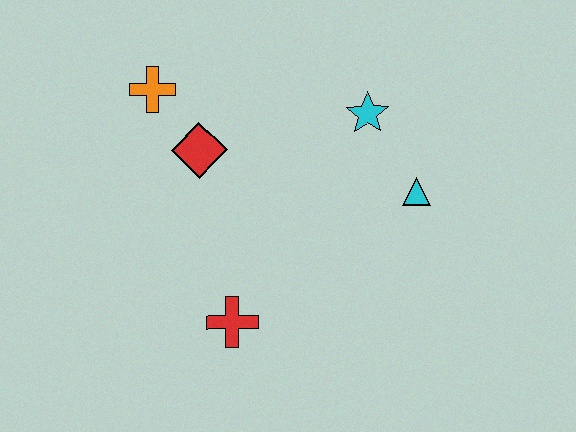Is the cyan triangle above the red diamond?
No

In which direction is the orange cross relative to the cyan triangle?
The orange cross is to the left of the cyan triangle.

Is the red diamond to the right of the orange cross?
Yes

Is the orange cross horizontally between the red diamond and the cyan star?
No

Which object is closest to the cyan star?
The cyan triangle is closest to the cyan star.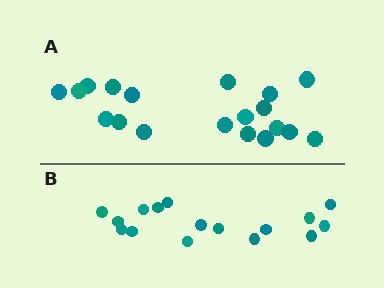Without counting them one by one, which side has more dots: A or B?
Region A (the top region) has more dots.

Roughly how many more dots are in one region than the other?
Region A has just a few more — roughly 2 or 3 more dots than region B.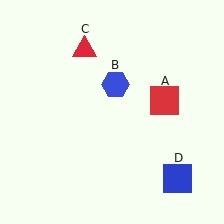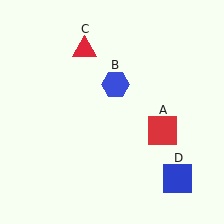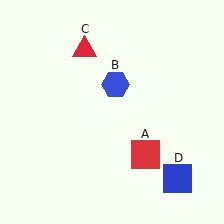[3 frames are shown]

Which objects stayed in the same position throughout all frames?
Blue hexagon (object B) and red triangle (object C) and blue square (object D) remained stationary.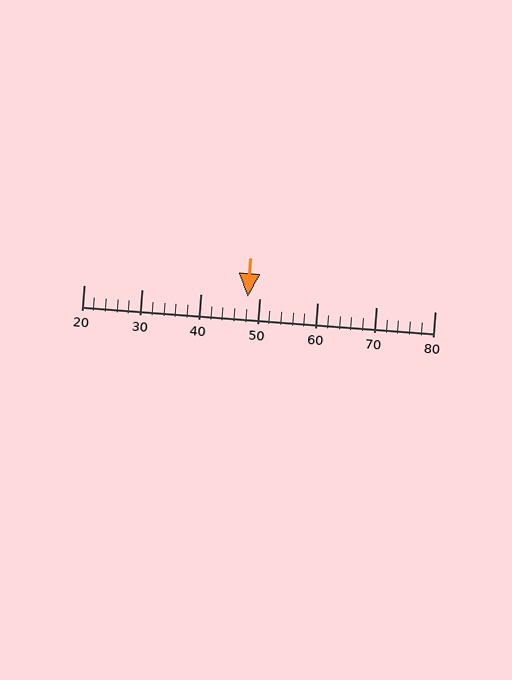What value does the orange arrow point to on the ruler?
The orange arrow points to approximately 48.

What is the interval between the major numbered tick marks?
The major tick marks are spaced 10 units apart.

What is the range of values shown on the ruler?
The ruler shows values from 20 to 80.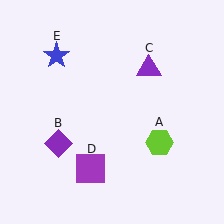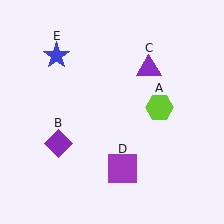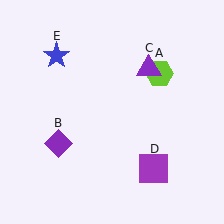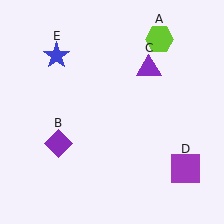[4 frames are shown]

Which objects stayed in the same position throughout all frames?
Purple diamond (object B) and purple triangle (object C) and blue star (object E) remained stationary.